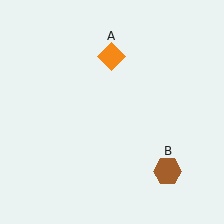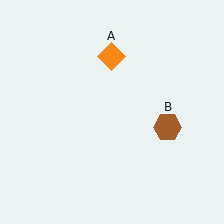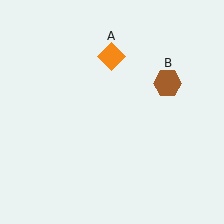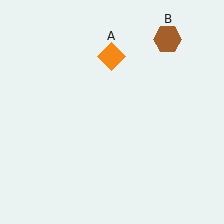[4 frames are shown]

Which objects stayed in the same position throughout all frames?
Orange diamond (object A) remained stationary.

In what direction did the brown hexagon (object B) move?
The brown hexagon (object B) moved up.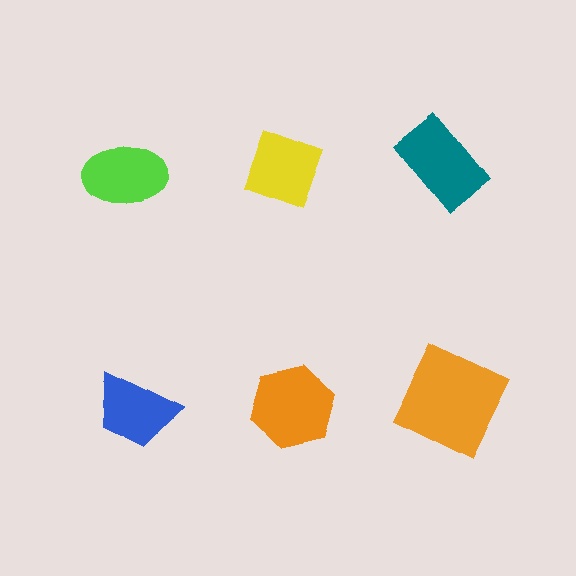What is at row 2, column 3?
An orange square.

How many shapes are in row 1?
3 shapes.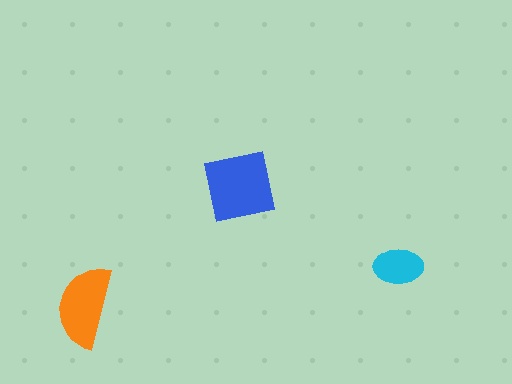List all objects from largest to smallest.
The blue square, the orange semicircle, the cyan ellipse.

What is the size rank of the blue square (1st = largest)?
1st.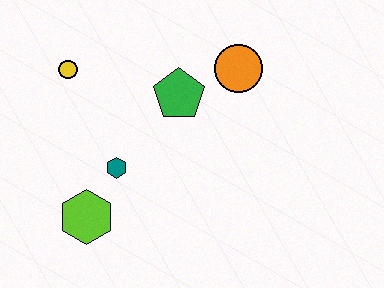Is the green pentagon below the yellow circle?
Yes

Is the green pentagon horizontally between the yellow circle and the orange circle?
Yes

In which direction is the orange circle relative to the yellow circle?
The orange circle is to the right of the yellow circle.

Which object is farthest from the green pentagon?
The lime hexagon is farthest from the green pentagon.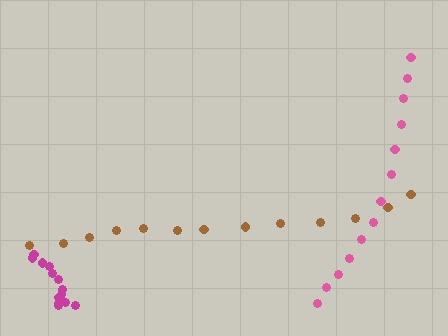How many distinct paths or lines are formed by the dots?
There are 3 distinct paths.